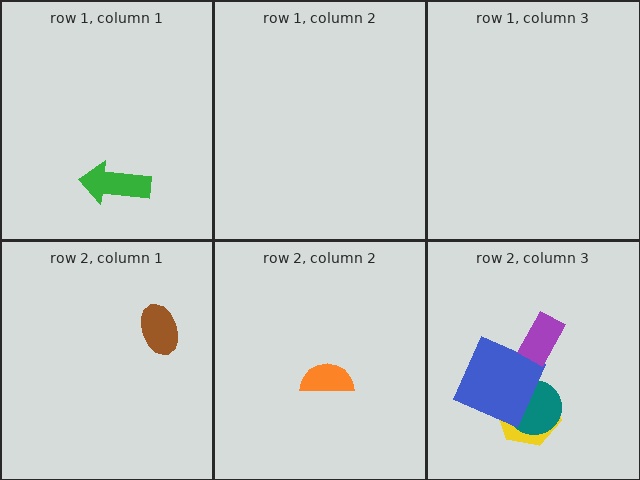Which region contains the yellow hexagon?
The row 2, column 3 region.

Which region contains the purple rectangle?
The row 2, column 3 region.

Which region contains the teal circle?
The row 2, column 3 region.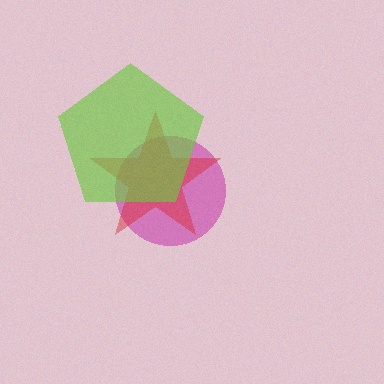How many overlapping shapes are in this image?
There are 3 overlapping shapes in the image.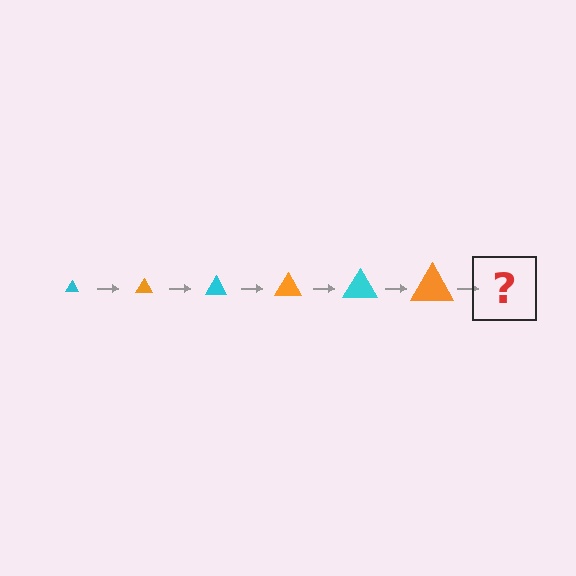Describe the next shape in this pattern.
It should be a cyan triangle, larger than the previous one.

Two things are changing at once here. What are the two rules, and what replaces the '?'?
The two rules are that the triangle grows larger each step and the color cycles through cyan and orange. The '?' should be a cyan triangle, larger than the previous one.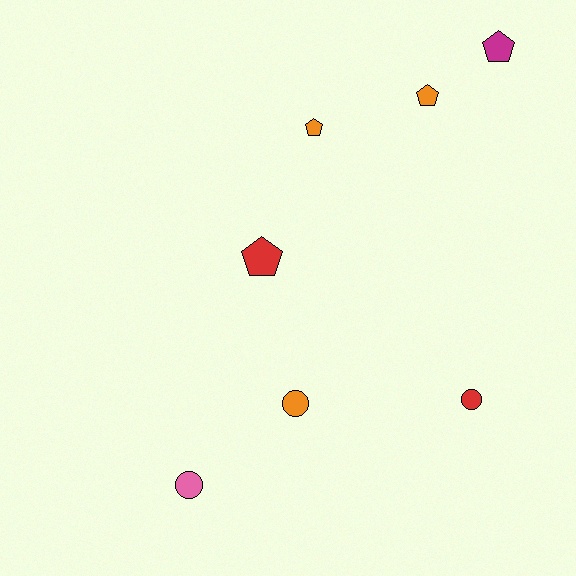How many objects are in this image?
There are 7 objects.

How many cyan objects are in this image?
There are no cyan objects.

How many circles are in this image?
There are 3 circles.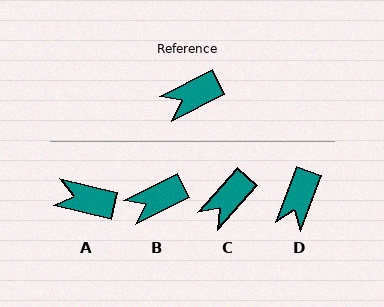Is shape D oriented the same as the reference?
No, it is off by about 43 degrees.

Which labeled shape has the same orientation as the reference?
B.